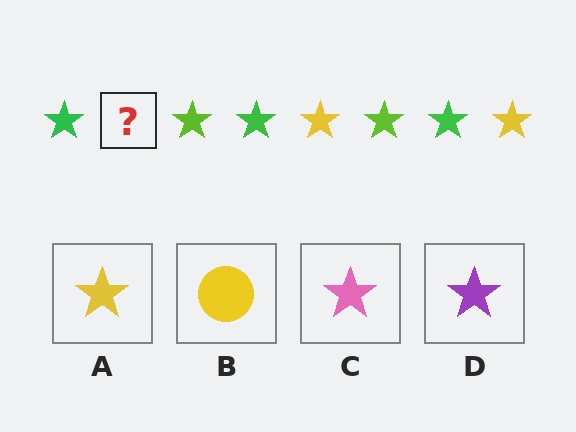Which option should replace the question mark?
Option A.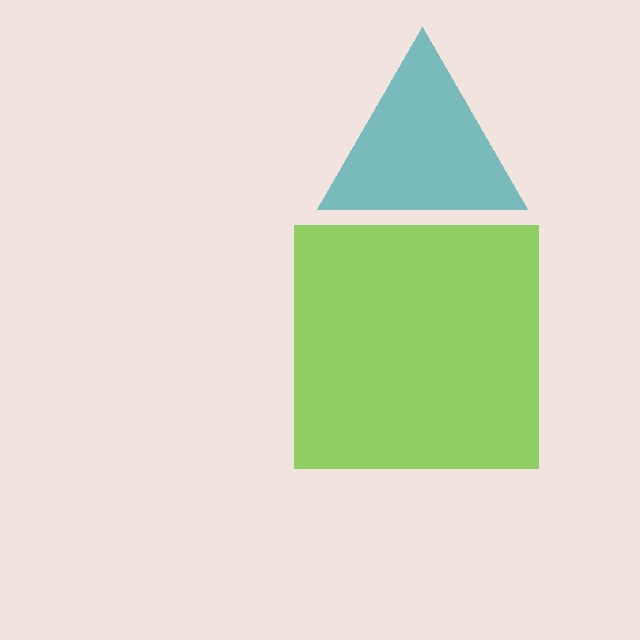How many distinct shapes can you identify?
There are 2 distinct shapes: a lime square, a teal triangle.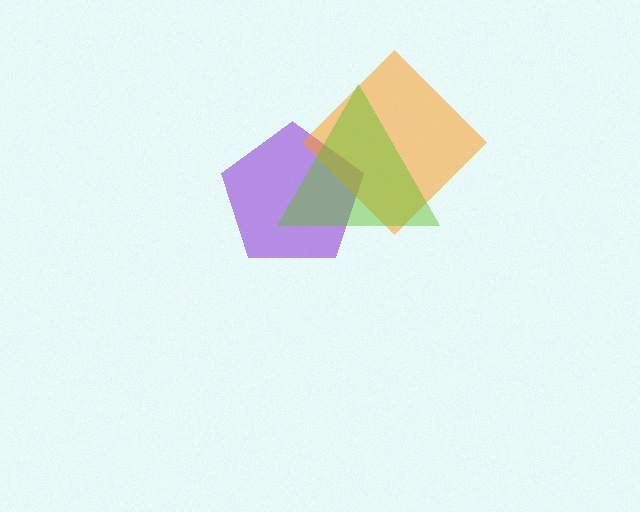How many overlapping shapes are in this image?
There are 3 overlapping shapes in the image.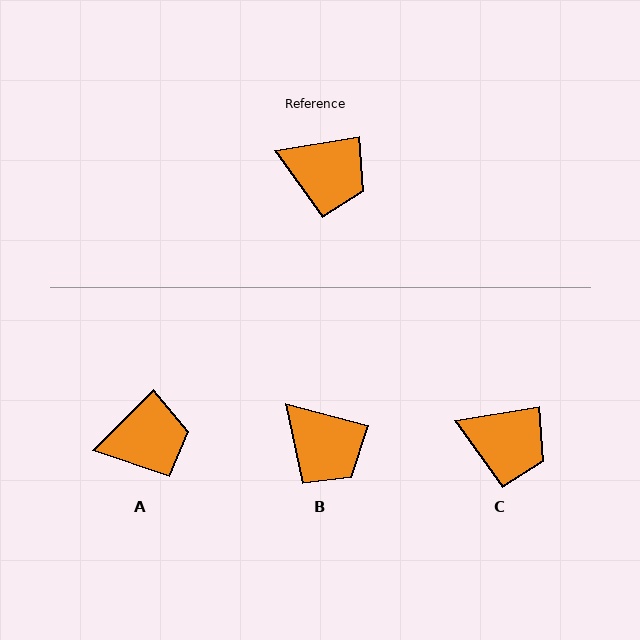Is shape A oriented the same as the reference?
No, it is off by about 36 degrees.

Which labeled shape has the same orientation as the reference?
C.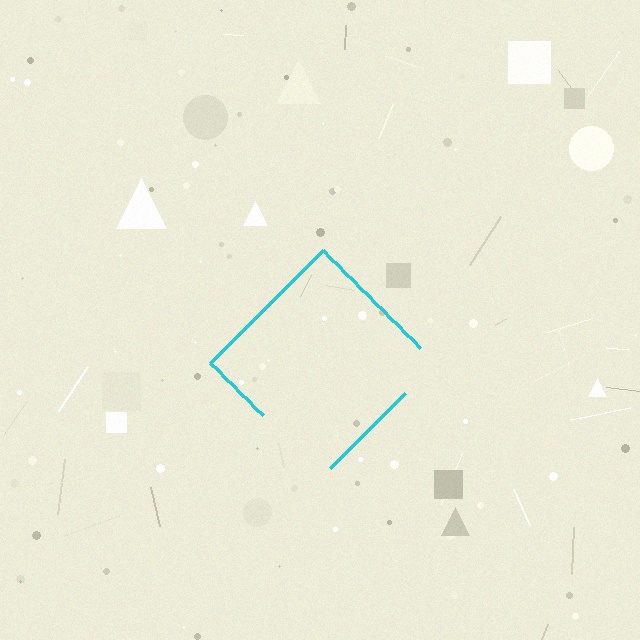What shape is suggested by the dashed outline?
The dashed outline suggests a diamond.